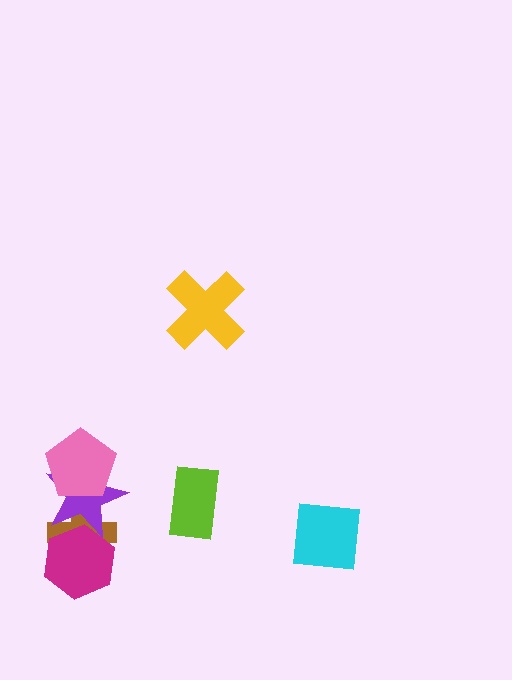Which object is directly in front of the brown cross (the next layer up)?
The purple star is directly in front of the brown cross.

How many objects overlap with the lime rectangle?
0 objects overlap with the lime rectangle.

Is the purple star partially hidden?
Yes, it is partially covered by another shape.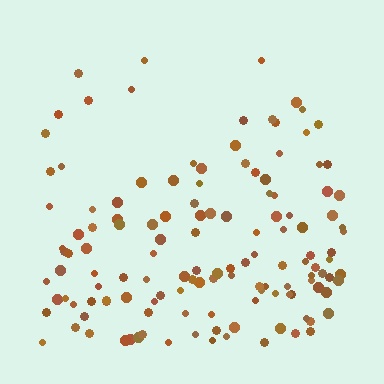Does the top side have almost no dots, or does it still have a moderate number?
Still a moderate number, just noticeably fewer than the bottom.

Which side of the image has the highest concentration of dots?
The bottom.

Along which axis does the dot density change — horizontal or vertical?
Vertical.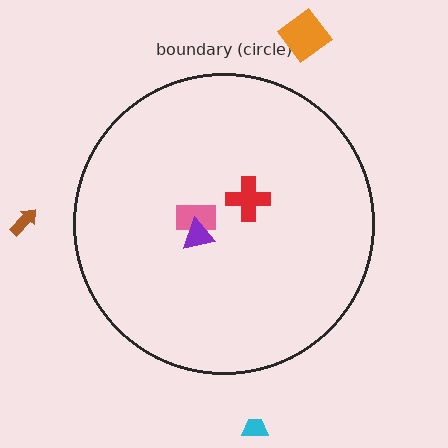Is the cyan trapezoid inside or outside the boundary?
Outside.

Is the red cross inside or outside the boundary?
Inside.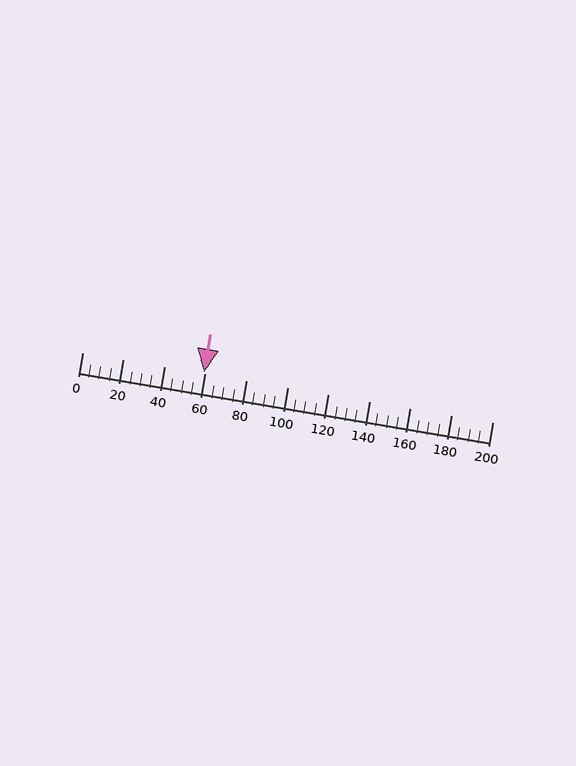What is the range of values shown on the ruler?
The ruler shows values from 0 to 200.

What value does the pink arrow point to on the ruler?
The pink arrow points to approximately 59.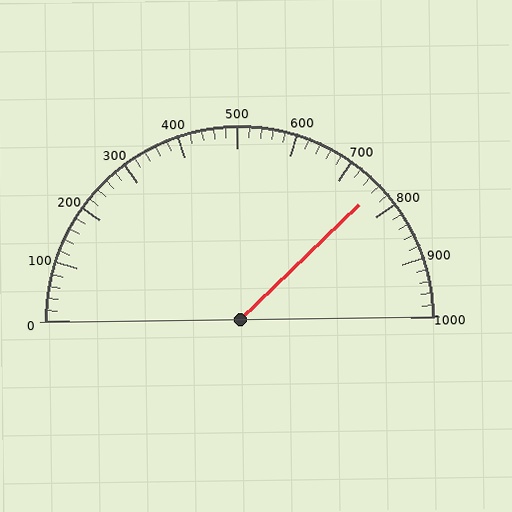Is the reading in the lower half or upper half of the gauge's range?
The reading is in the upper half of the range (0 to 1000).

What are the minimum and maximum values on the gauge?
The gauge ranges from 0 to 1000.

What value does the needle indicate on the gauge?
The needle indicates approximately 760.